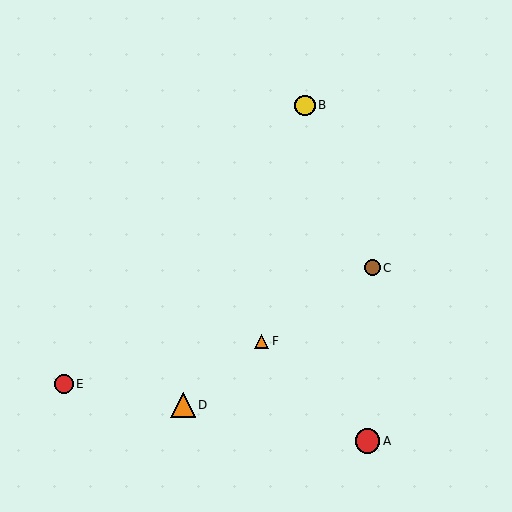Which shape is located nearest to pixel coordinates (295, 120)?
The yellow circle (labeled B) at (305, 105) is nearest to that location.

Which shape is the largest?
The orange triangle (labeled D) is the largest.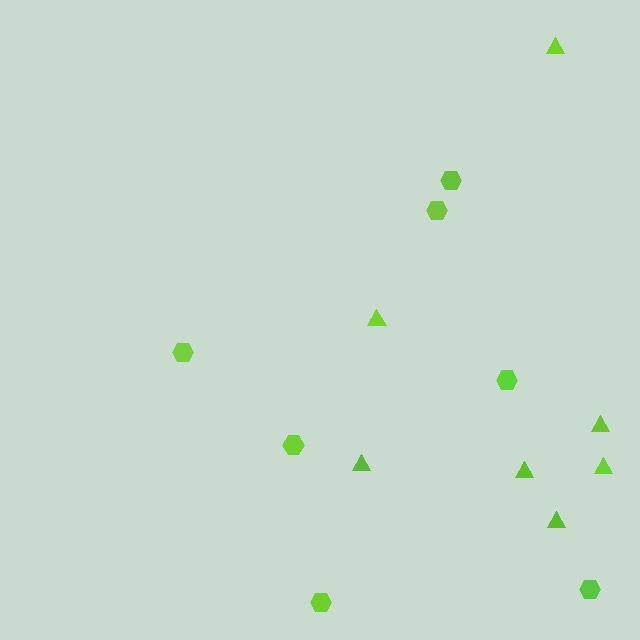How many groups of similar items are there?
There are 2 groups: one group of triangles (7) and one group of hexagons (7).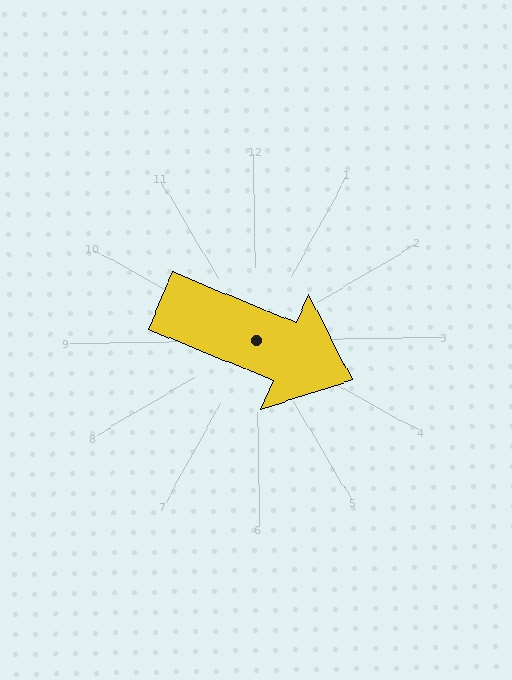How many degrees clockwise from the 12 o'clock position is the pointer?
Approximately 113 degrees.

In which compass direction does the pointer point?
Southeast.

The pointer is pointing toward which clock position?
Roughly 4 o'clock.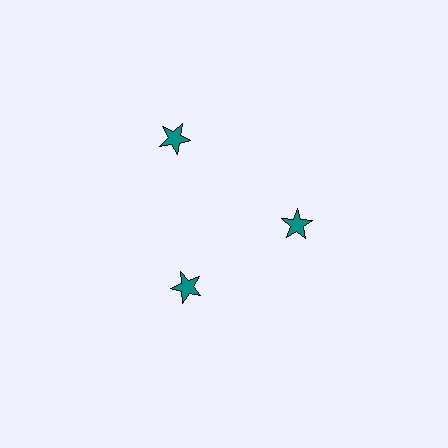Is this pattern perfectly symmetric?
No. The 3 teal stars are arranged in a ring, but one element near the 11 o'clock position is pushed outward from the center, breaking the 3-fold rotational symmetry.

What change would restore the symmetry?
The symmetry would be restored by moving it inward, back onto the ring so that all 3 stars sit at equal angles and equal distance from the center.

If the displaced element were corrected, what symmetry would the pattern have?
It would have 3-fold rotational symmetry — the pattern would map onto itself every 120 degrees.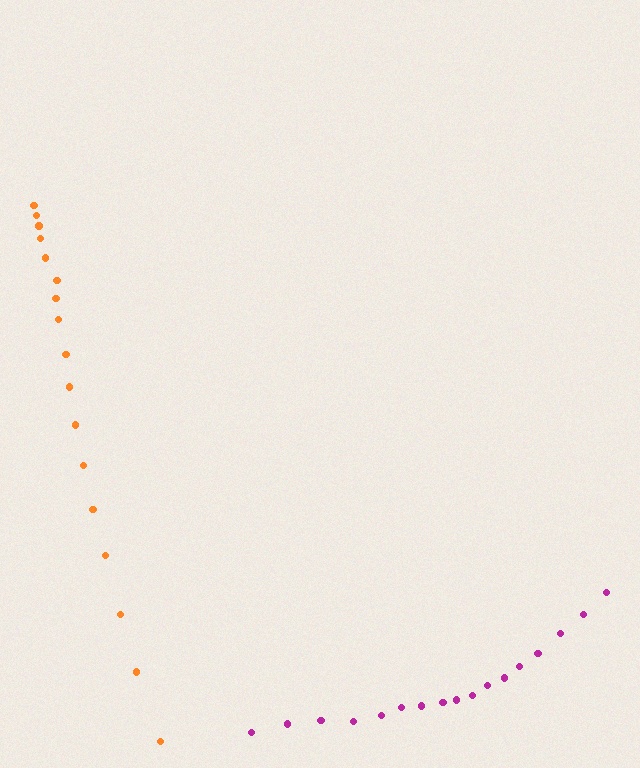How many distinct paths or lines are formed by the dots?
There are 2 distinct paths.